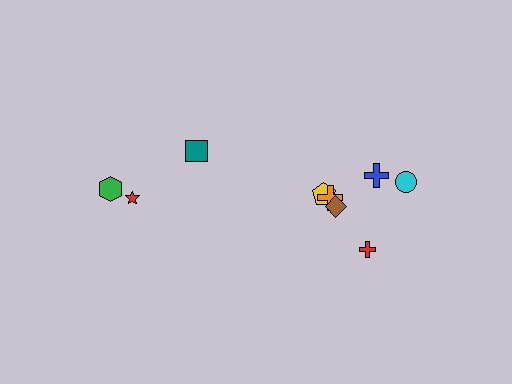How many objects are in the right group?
There are 6 objects.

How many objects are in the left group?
There are 3 objects.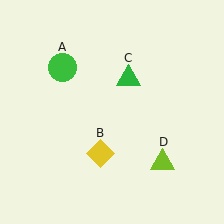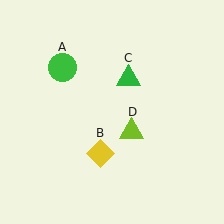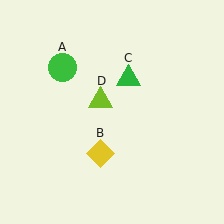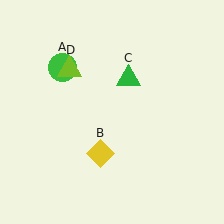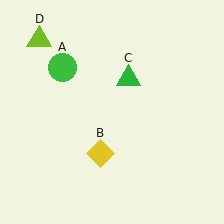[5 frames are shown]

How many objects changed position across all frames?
1 object changed position: lime triangle (object D).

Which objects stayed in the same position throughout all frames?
Green circle (object A) and yellow diamond (object B) and green triangle (object C) remained stationary.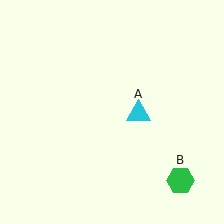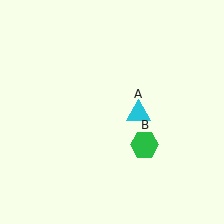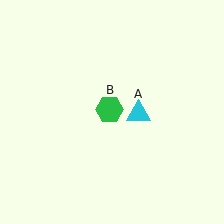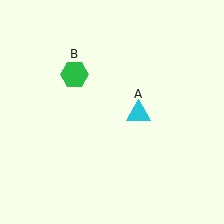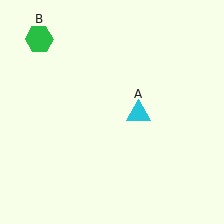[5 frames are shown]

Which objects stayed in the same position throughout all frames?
Cyan triangle (object A) remained stationary.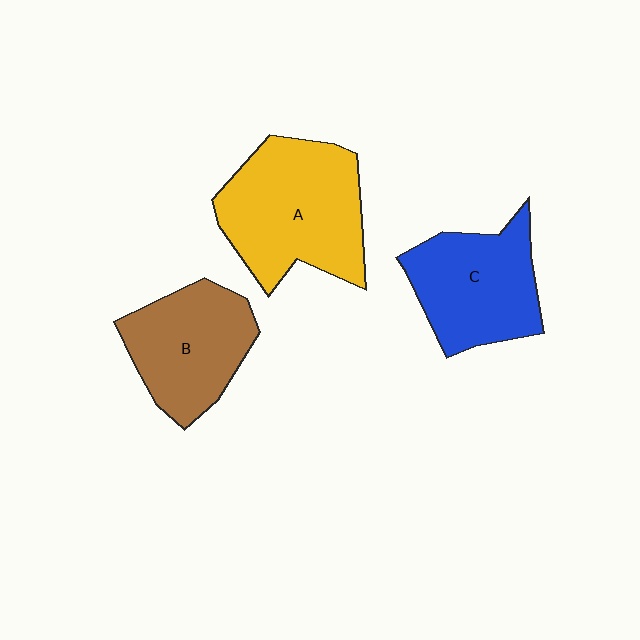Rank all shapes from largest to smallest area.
From largest to smallest: A (yellow), C (blue), B (brown).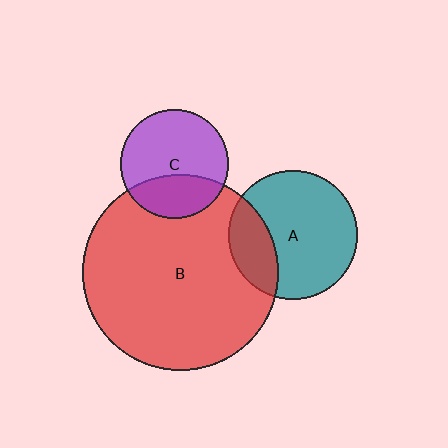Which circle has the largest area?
Circle B (red).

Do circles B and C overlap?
Yes.